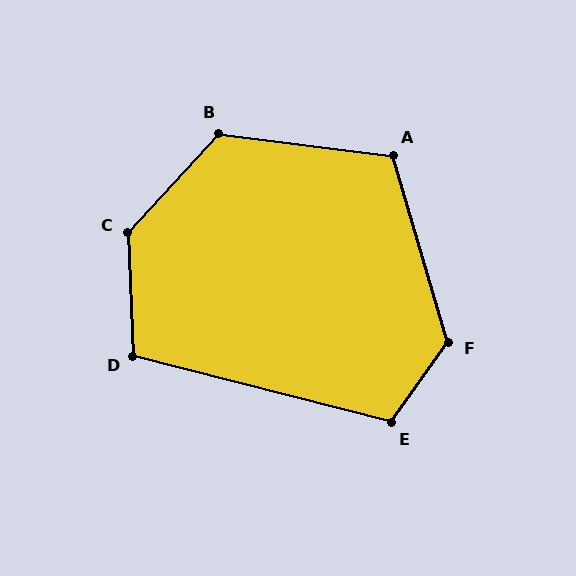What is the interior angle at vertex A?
Approximately 114 degrees (obtuse).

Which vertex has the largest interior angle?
C, at approximately 135 degrees.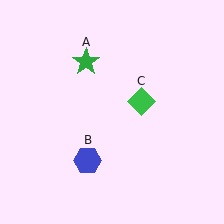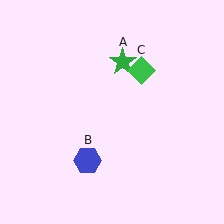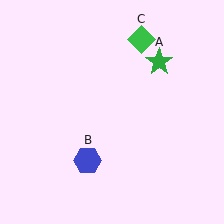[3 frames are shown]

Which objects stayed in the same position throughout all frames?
Blue hexagon (object B) remained stationary.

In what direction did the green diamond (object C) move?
The green diamond (object C) moved up.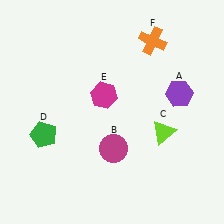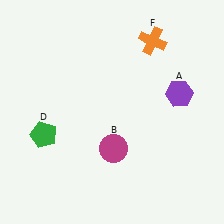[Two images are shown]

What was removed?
The lime triangle (C), the magenta hexagon (E) were removed in Image 2.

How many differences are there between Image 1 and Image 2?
There are 2 differences between the two images.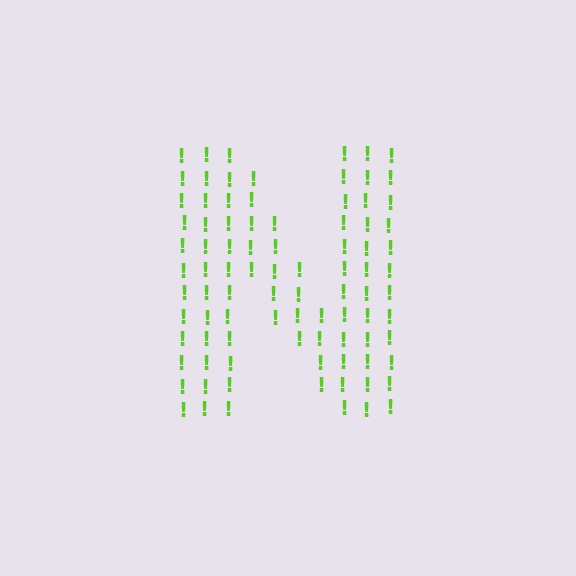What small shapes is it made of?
It is made of small exclamation marks.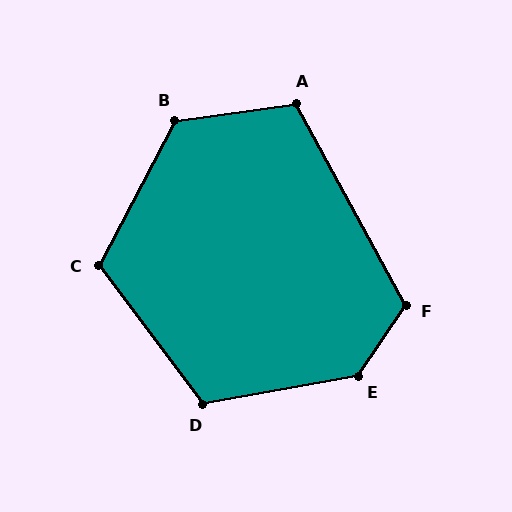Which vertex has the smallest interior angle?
A, at approximately 111 degrees.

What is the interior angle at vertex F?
Approximately 118 degrees (obtuse).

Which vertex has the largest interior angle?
E, at approximately 134 degrees.